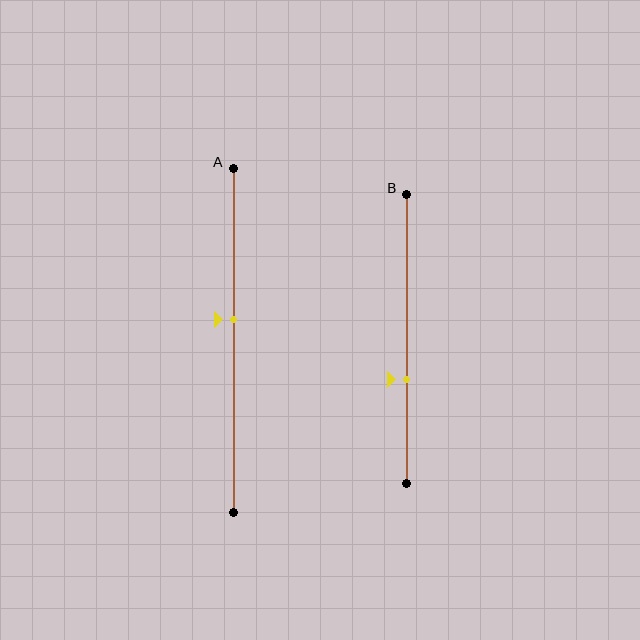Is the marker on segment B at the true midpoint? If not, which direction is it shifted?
No, the marker on segment B is shifted downward by about 14% of the segment length.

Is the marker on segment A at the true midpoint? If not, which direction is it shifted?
No, the marker on segment A is shifted upward by about 6% of the segment length.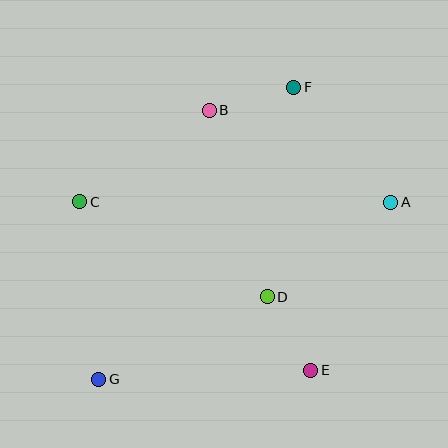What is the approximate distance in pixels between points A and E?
The distance between A and E is approximately 186 pixels.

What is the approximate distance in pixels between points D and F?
The distance between D and F is approximately 211 pixels.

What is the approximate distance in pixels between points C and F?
The distance between C and F is approximately 243 pixels.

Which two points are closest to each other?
Points D and E are closest to each other.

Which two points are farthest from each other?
Points F and G are farthest from each other.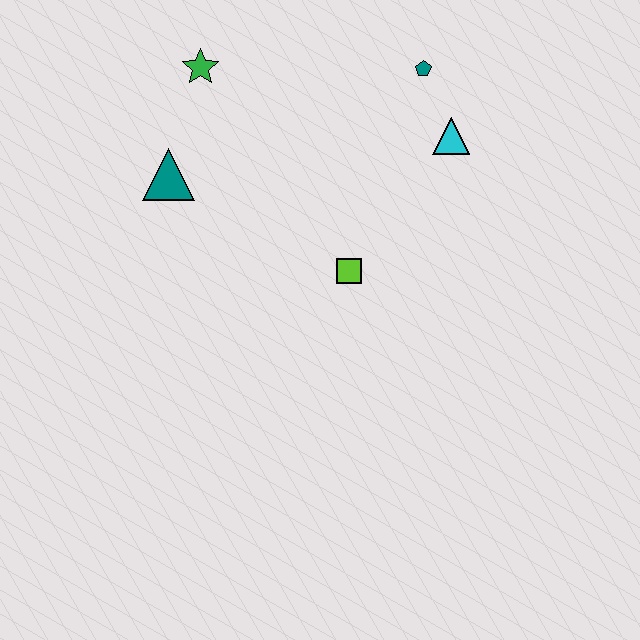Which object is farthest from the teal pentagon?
The teal triangle is farthest from the teal pentagon.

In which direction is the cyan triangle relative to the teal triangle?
The cyan triangle is to the right of the teal triangle.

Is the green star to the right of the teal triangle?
Yes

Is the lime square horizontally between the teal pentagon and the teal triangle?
Yes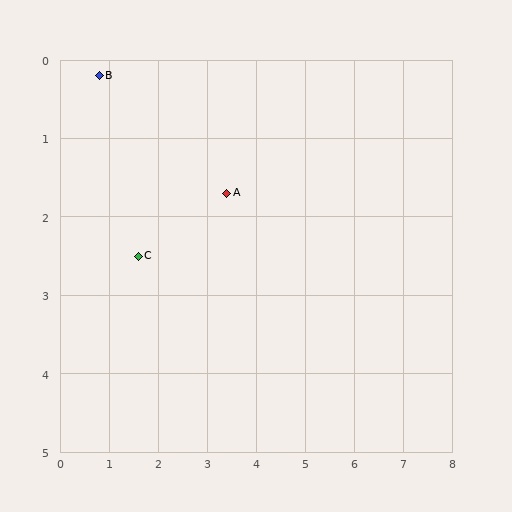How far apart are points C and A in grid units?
Points C and A are about 2.0 grid units apart.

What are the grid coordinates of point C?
Point C is at approximately (1.6, 2.5).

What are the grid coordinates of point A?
Point A is at approximately (3.4, 1.7).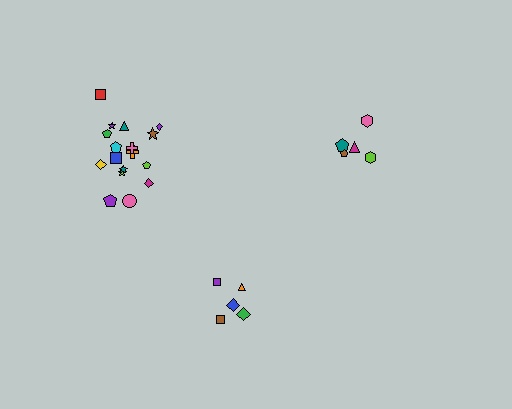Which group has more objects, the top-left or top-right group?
The top-left group.